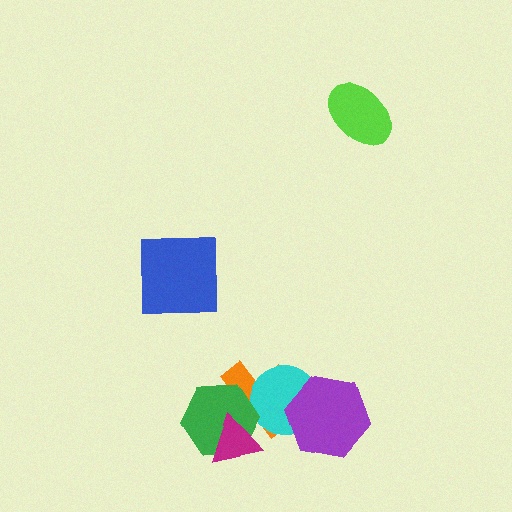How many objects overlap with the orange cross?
4 objects overlap with the orange cross.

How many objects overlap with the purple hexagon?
2 objects overlap with the purple hexagon.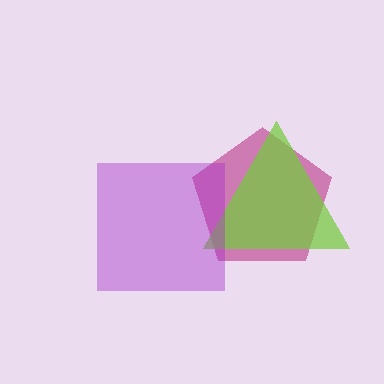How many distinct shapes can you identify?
There are 3 distinct shapes: a magenta pentagon, a lime triangle, a purple square.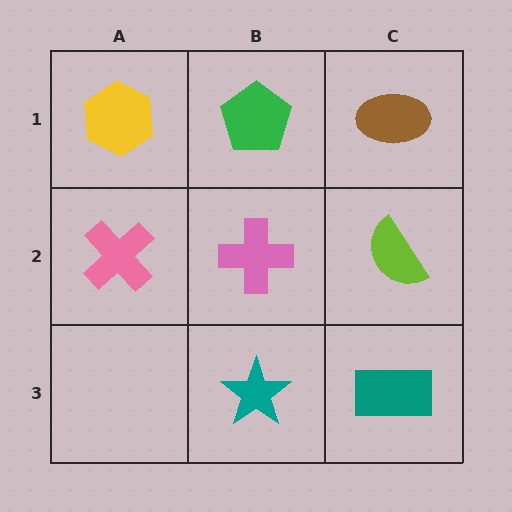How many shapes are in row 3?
2 shapes.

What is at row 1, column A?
A yellow hexagon.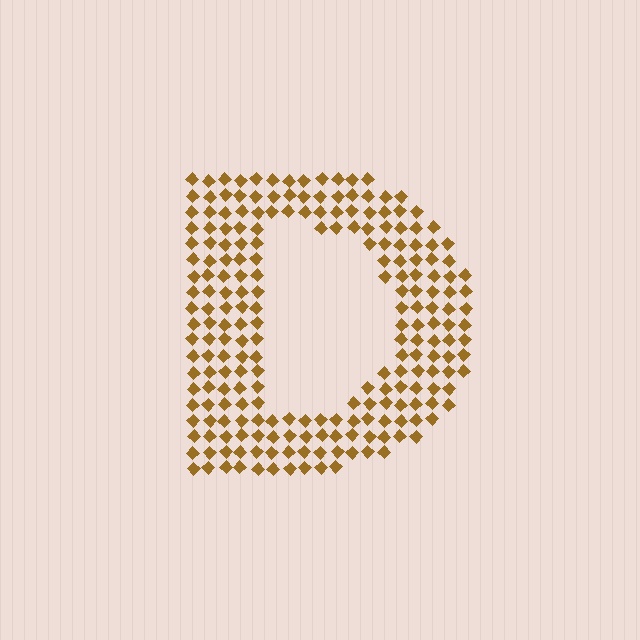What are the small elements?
The small elements are diamonds.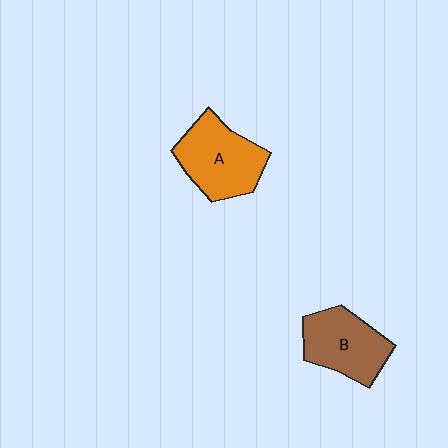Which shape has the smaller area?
Shape B (brown).